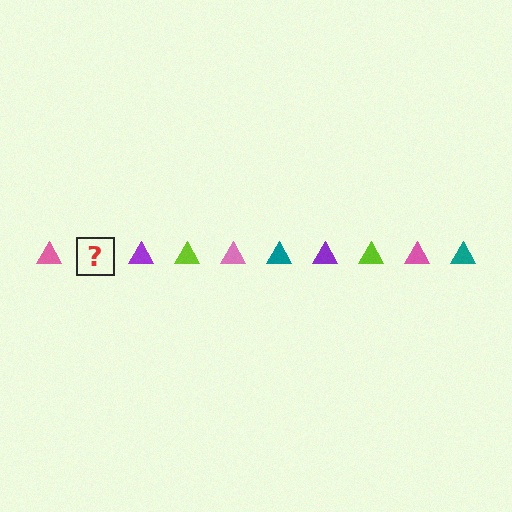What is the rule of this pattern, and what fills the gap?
The rule is that the pattern cycles through pink, teal, purple, lime triangles. The gap should be filled with a teal triangle.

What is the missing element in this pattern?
The missing element is a teal triangle.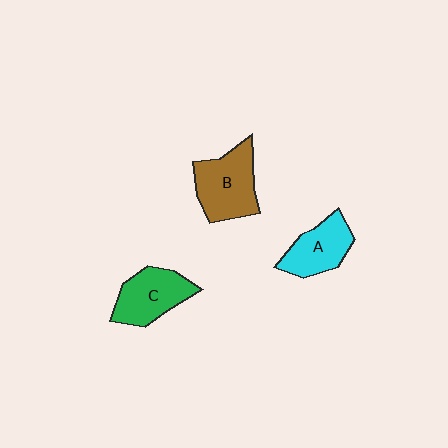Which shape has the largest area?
Shape B (brown).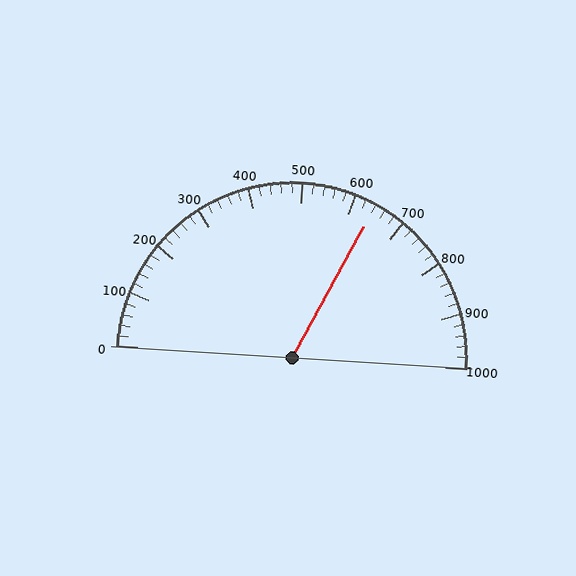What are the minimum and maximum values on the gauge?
The gauge ranges from 0 to 1000.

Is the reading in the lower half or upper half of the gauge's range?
The reading is in the upper half of the range (0 to 1000).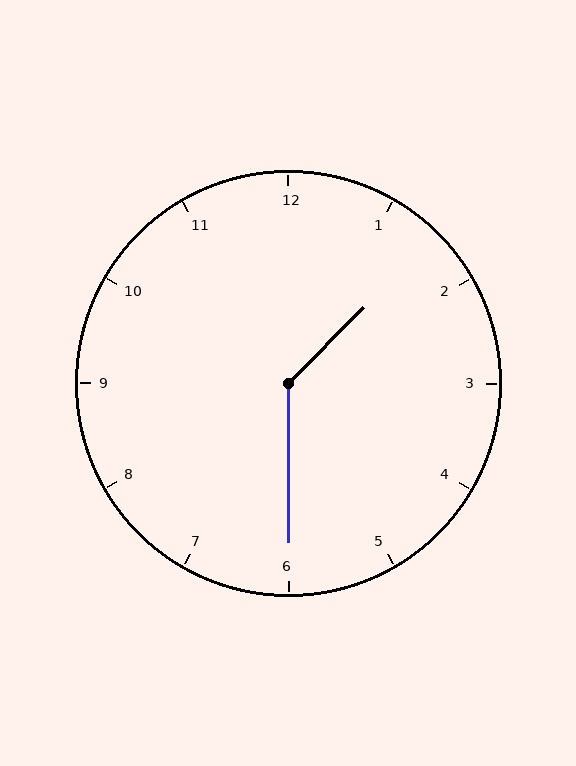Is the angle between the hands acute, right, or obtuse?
It is obtuse.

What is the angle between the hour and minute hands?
Approximately 135 degrees.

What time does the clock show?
1:30.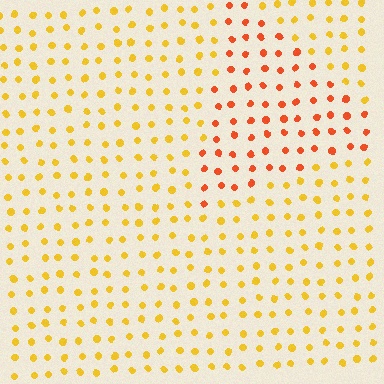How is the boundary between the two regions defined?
The boundary is defined purely by a slight shift in hue (about 35 degrees). Spacing, size, and orientation are identical on both sides.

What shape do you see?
I see a triangle.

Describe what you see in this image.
The image is filled with small yellow elements in a uniform arrangement. A triangle-shaped region is visible where the elements are tinted to a slightly different hue, forming a subtle color boundary.